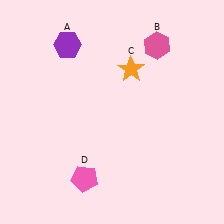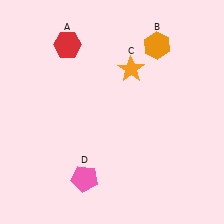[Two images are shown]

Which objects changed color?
A changed from purple to red. B changed from pink to orange.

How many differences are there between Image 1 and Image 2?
There are 2 differences between the two images.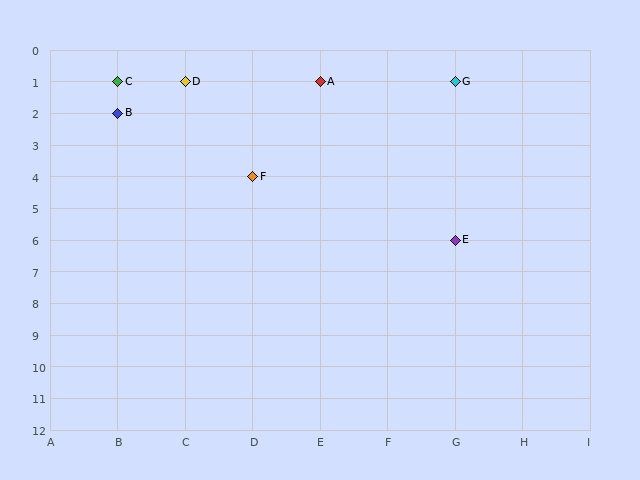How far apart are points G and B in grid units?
Points G and B are 5 columns and 1 row apart (about 5.1 grid units diagonally).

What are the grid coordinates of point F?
Point F is at grid coordinates (D, 4).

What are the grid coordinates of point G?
Point G is at grid coordinates (G, 1).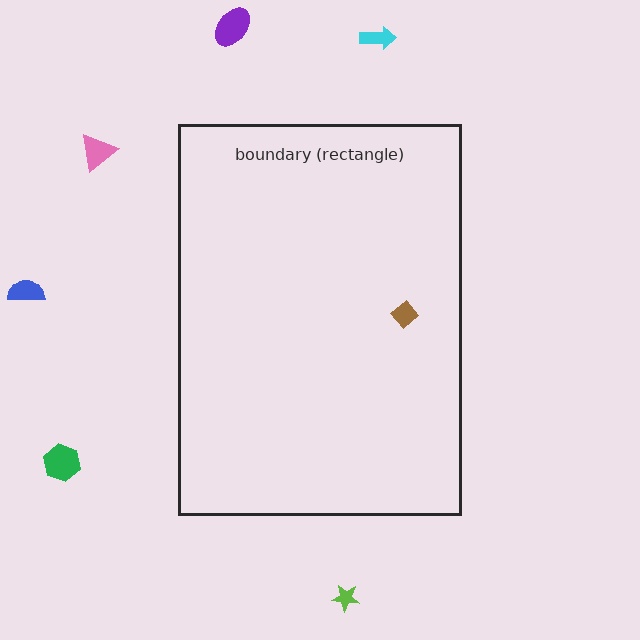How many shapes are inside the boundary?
1 inside, 6 outside.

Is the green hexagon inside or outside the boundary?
Outside.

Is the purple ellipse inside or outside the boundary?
Outside.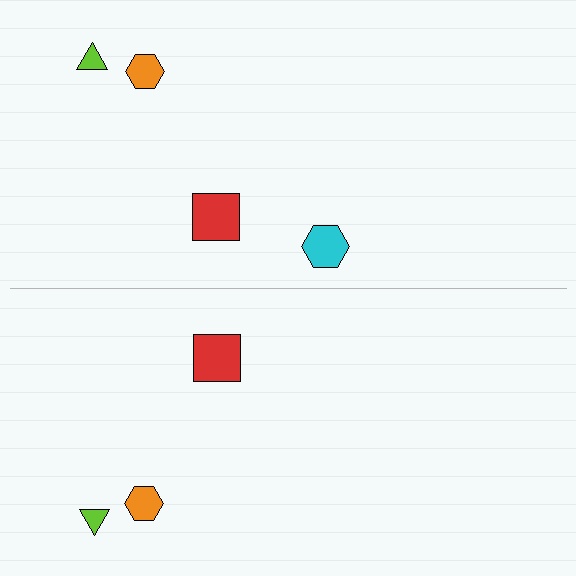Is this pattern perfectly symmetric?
No, the pattern is not perfectly symmetric. A cyan hexagon is missing from the bottom side.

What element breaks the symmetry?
A cyan hexagon is missing from the bottom side.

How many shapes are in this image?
There are 7 shapes in this image.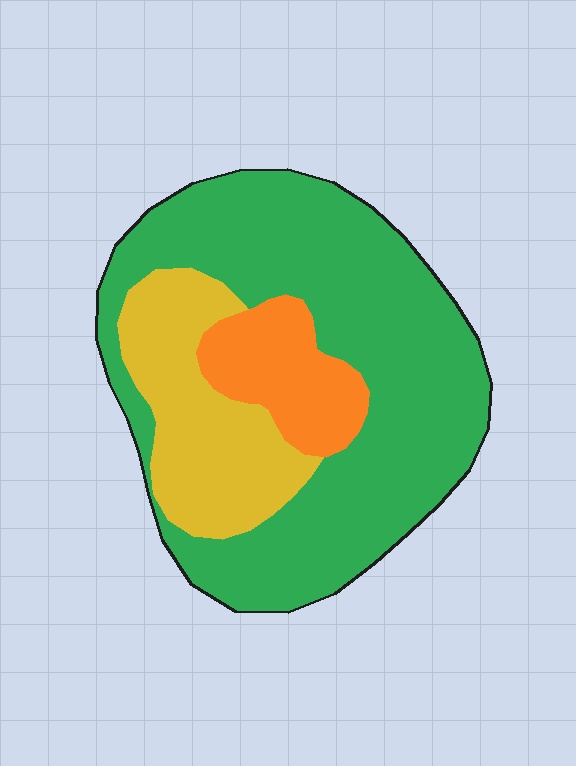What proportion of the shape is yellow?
Yellow covers roughly 25% of the shape.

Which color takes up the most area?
Green, at roughly 65%.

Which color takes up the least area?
Orange, at roughly 15%.